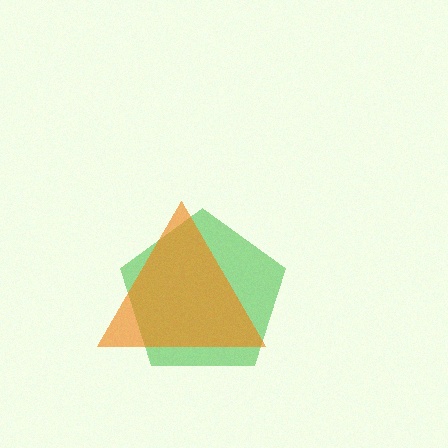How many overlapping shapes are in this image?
There are 2 overlapping shapes in the image.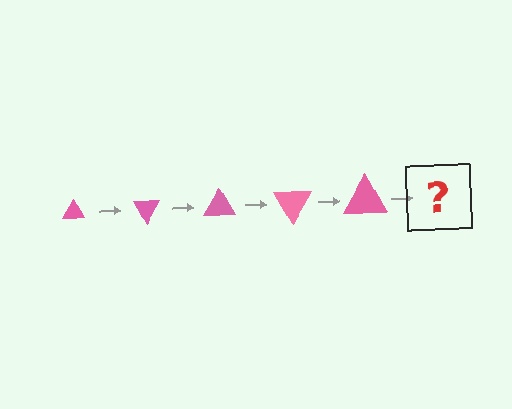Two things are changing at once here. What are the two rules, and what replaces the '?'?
The two rules are that the triangle grows larger each step and it rotates 60 degrees each step. The '?' should be a triangle, larger than the previous one and rotated 300 degrees from the start.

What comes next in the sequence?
The next element should be a triangle, larger than the previous one and rotated 300 degrees from the start.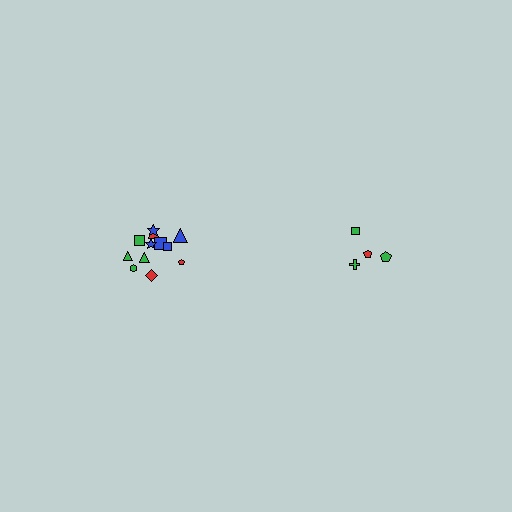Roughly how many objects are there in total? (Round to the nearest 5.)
Roughly 15 objects in total.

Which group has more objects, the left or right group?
The left group.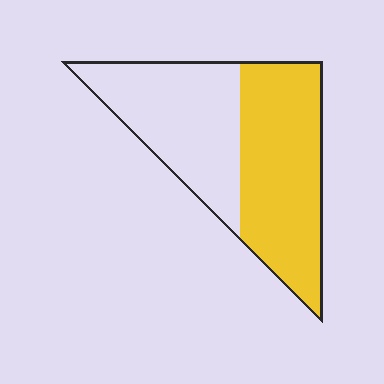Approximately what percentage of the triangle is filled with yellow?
Approximately 55%.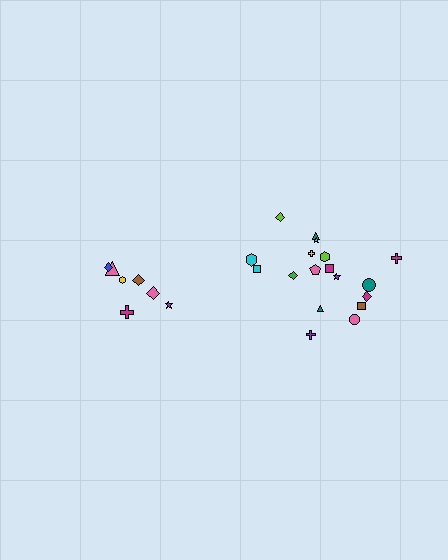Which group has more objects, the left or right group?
The right group.